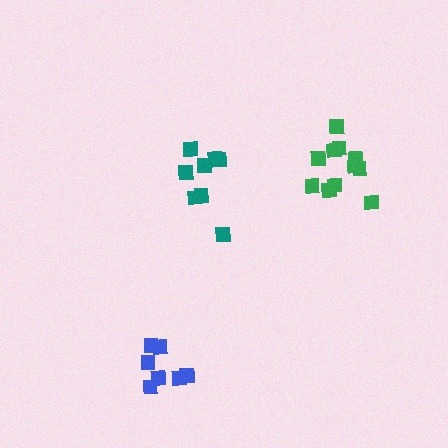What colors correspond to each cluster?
The clusters are colored: green, teal, blue.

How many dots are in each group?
Group 1: 11 dots, Group 2: 8 dots, Group 3: 7 dots (26 total).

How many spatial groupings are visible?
There are 3 spatial groupings.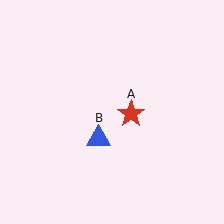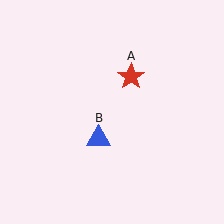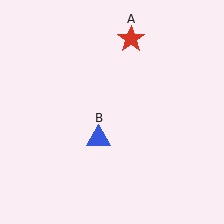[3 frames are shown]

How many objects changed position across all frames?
1 object changed position: red star (object A).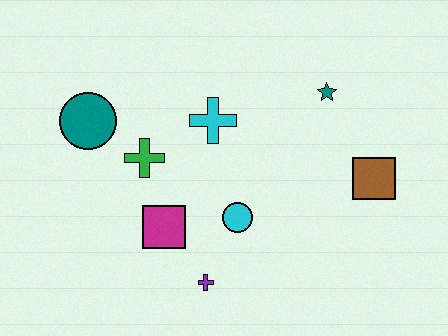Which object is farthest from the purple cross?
The teal star is farthest from the purple cross.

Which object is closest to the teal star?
The brown square is closest to the teal star.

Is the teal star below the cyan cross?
No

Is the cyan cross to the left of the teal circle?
No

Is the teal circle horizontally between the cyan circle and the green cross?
No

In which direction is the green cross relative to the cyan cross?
The green cross is to the left of the cyan cross.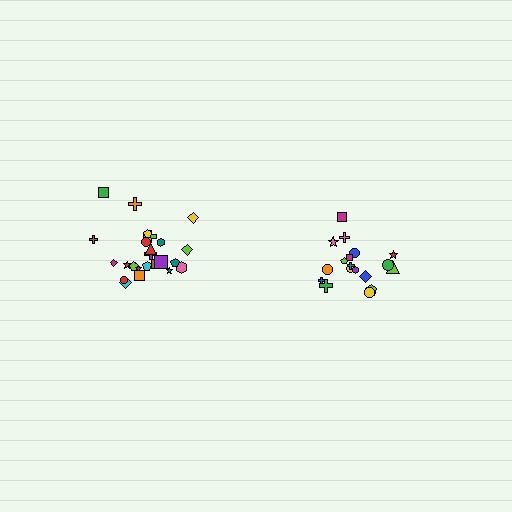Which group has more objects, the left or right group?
The left group.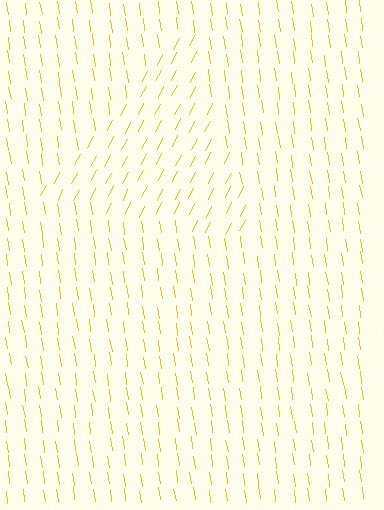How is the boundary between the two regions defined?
The boundary is defined purely by a change in line orientation (approximately 35 degrees difference). All lines are the same color and thickness.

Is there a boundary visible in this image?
Yes, there is a texture boundary formed by a change in line orientation.